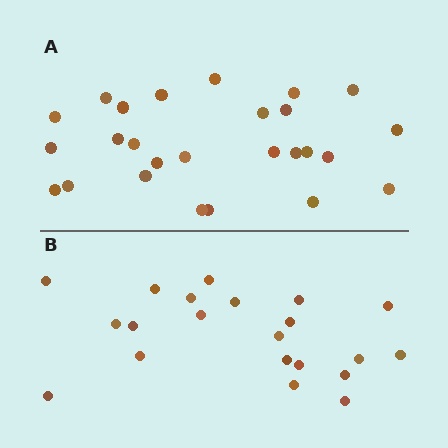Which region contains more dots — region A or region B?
Region A (the top region) has more dots.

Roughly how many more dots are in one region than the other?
Region A has about 5 more dots than region B.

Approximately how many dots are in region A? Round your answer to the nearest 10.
About 30 dots. (The exact count is 26, which rounds to 30.)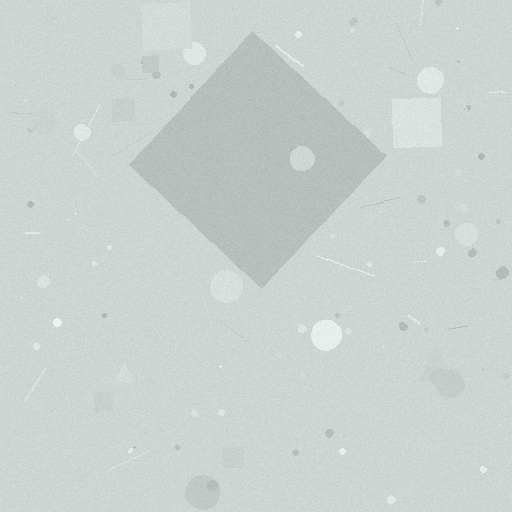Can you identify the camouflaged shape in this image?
The camouflaged shape is a diamond.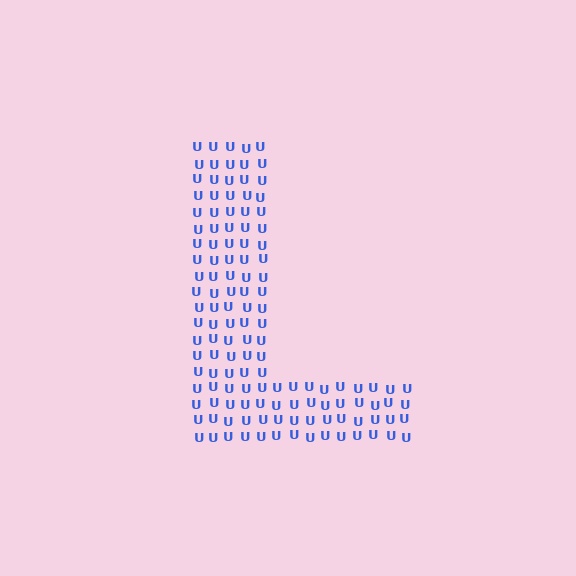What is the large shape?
The large shape is the letter L.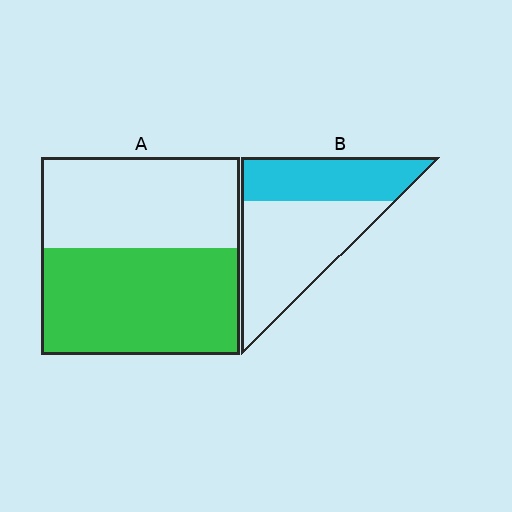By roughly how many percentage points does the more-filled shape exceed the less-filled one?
By roughly 15 percentage points (A over B).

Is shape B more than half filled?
No.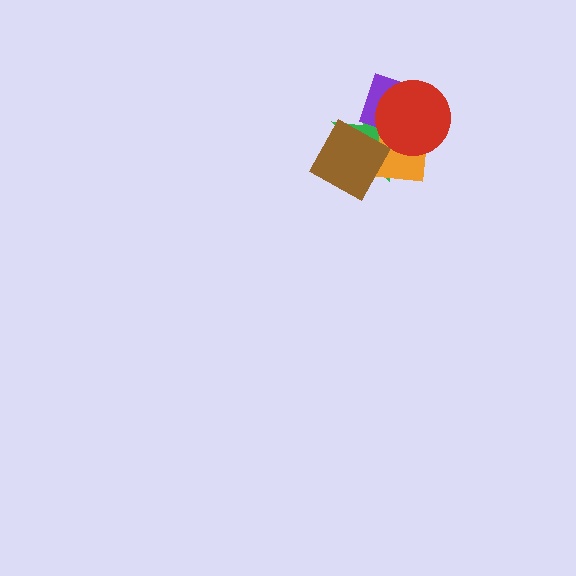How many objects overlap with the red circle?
3 objects overlap with the red circle.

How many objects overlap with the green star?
4 objects overlap with the green star.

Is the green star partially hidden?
Yes, it is partially covered by another shape.